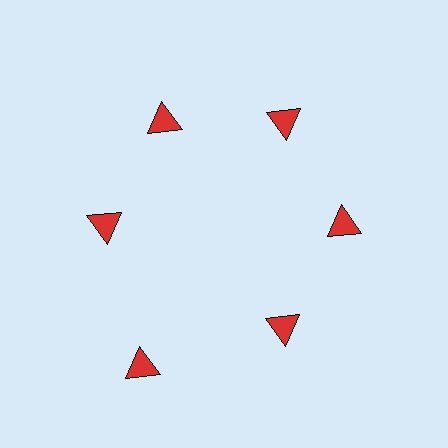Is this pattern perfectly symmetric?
No. The 6 red triangles are arranged in a ring, but one element near the 7 o'clock position is pushed outward from the center, breaking the 6-fold rotational symmetry.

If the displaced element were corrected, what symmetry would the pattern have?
It would have 6-fold rotational symmetry — the pattern would map onto itself every 60 degrees.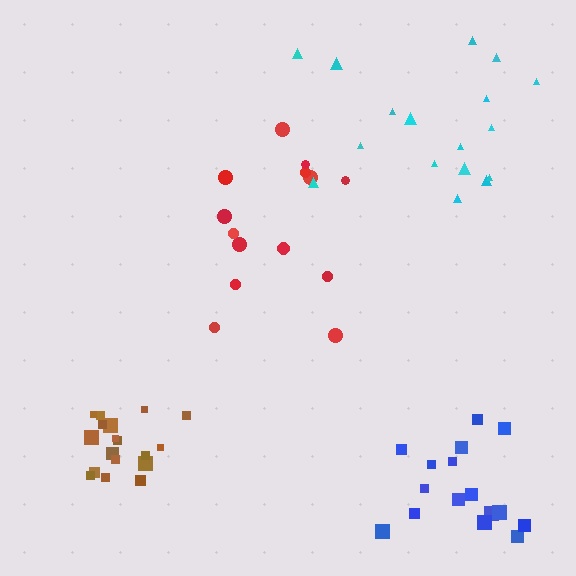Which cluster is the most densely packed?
Brown.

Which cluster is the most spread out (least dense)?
Red.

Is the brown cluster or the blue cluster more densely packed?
Brown.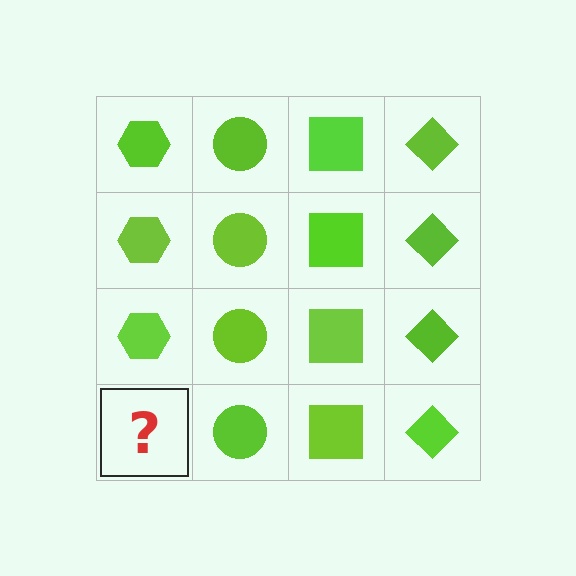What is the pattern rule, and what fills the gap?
The rule is that each column has a consistent shape. The gap should be filled with a lime hexagon.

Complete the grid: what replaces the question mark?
The question mark should be replaced with a lime hexagon.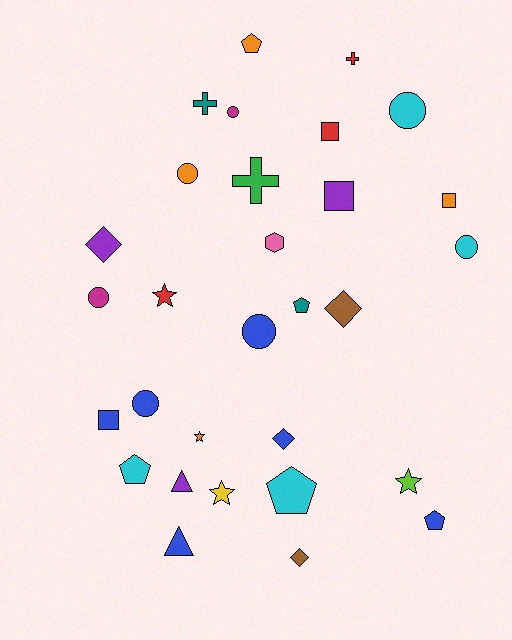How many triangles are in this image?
There are 2 triangles.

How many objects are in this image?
There are 30 objects.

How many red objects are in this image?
There are 3 red objects.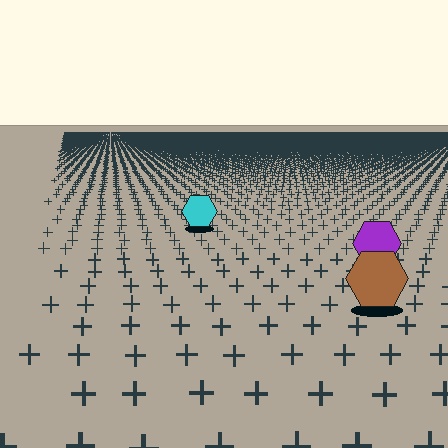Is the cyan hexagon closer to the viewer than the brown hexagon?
No. The brown hexagon is closer — you can tell from the texture gradient: the ground texture is coarser near it.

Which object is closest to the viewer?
The brown hexagon is closest. The texture marks near it are larger and more spread out.